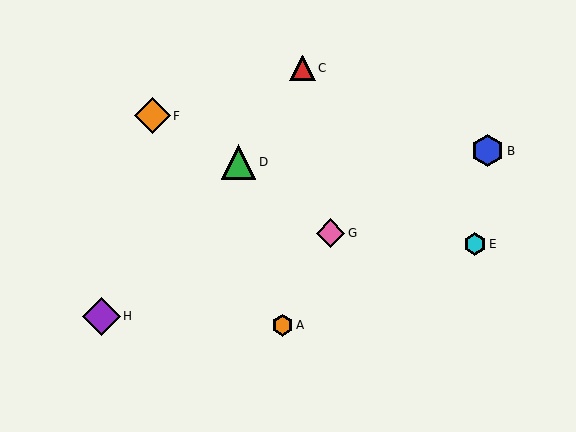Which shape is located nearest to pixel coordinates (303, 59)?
The red triangle (labeled C) at (303, 68) is nearest to that location.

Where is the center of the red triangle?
The center of the red triangle is at (303, 68).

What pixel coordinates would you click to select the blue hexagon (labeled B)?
Click at (488, 151) to select the blue hexagon B.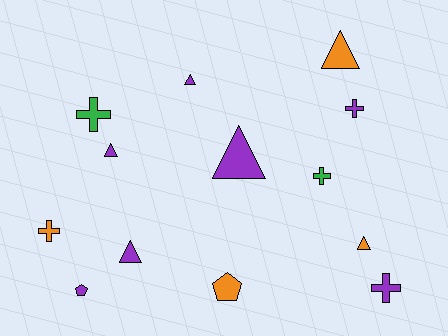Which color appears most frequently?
Purple, with 7 objects.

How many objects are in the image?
There are 13 objects.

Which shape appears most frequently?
Triangle, with 6 objects.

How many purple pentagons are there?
There is 1 purple pentagon.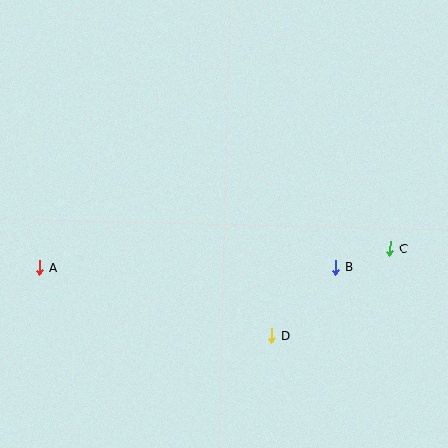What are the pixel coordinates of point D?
Point D is at (272, 336).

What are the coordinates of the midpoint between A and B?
The midpoint between A and B is at (187, 267).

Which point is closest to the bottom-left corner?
Point A is closest to the bottom-left corner.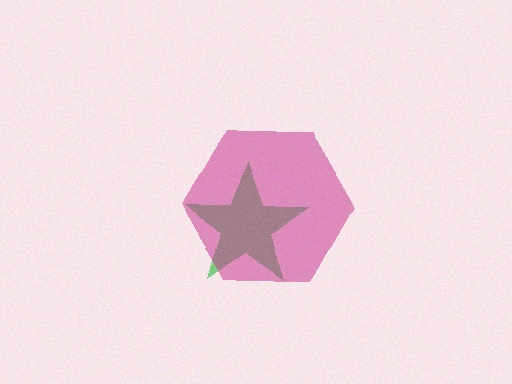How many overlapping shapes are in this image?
There are 2 overlapping shapes in the image.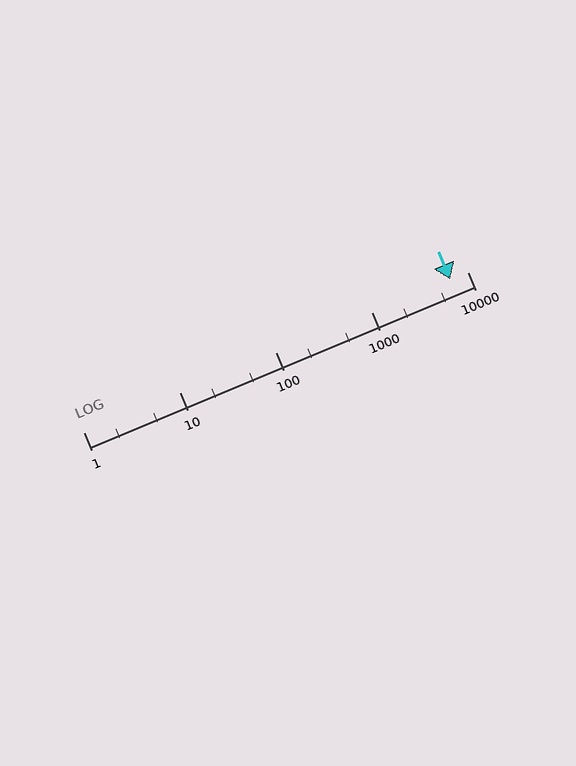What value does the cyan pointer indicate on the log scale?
The pointer indicates approximately 6700.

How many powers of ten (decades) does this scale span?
The scale spans 4 decades, from 1 to 10000.